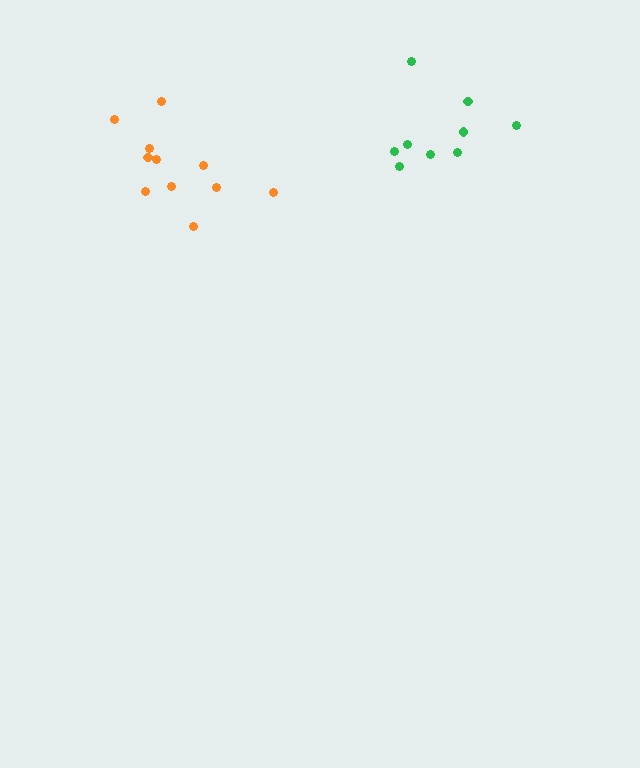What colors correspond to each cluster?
The clusters are colored: green, orange.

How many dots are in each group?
Group 1: 9 dots, Group 2: 11 dots (20 total).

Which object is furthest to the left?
The orange cluster is leftmost.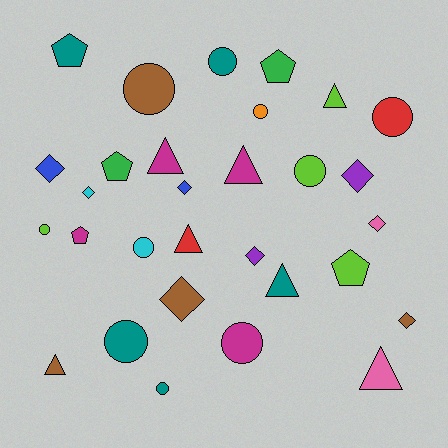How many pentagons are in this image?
There are 5 pentagons.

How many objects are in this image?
There are 30 objects.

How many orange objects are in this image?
There is 1 orange object.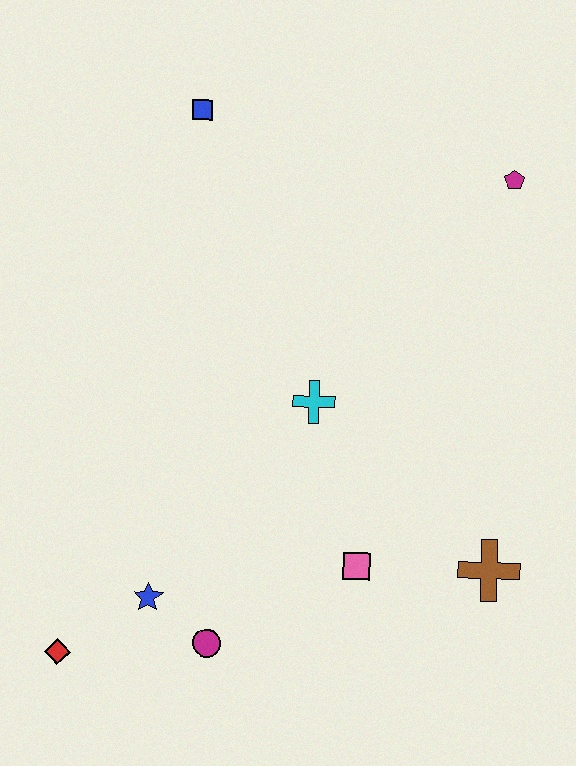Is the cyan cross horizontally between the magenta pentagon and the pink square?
No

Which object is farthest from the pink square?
The blue square is farthest from the pink square.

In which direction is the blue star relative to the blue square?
The blue star is below the blue square.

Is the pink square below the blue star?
No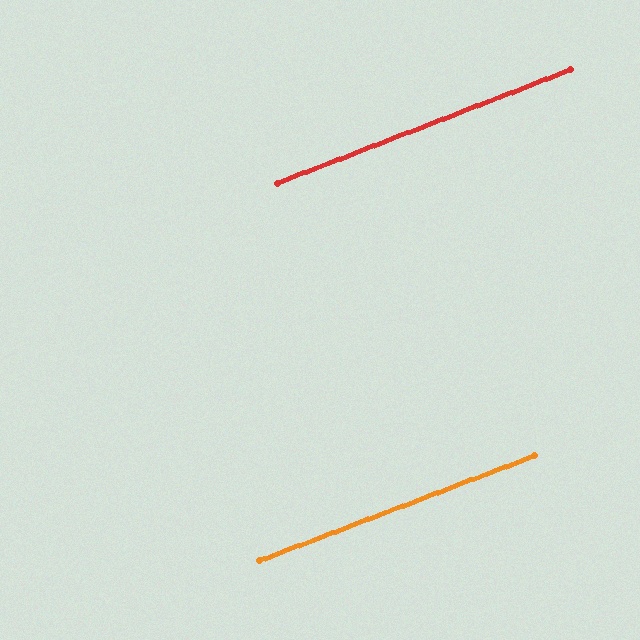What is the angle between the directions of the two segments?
Approximately 0 degrees.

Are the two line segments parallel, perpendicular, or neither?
Parallel — their directions differ by only 0.2°.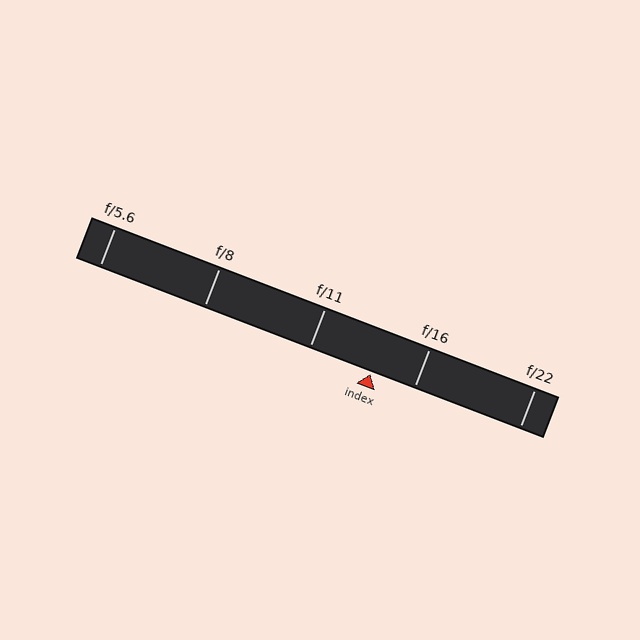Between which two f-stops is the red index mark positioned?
The index mark is between f/11 and f/16.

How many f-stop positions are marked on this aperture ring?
There are 5 f-stop positions marked.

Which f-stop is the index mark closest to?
The index mark is closest to f/16.